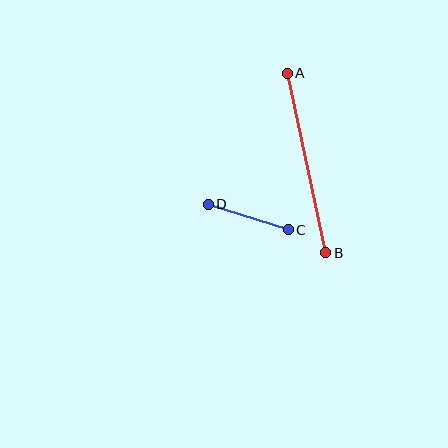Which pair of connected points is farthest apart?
Points A and B are farthest apart.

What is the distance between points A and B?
The distance is approximately 184 pixels.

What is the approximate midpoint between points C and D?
The midpoint is at approximately (248, 217) pixels.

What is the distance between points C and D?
The distance is approximately 84 pixels.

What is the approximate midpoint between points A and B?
The midpoint is at approximately (306, 163) pixels.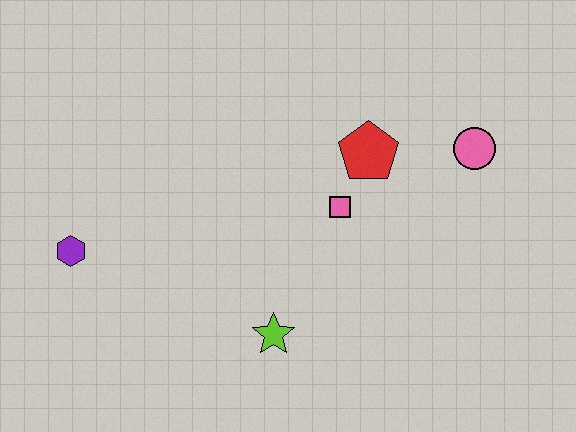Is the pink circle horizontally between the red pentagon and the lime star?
No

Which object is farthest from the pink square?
The purple hexagon is farthest from the pink square.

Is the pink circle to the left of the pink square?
No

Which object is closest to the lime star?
The pink square is closest to the lime star.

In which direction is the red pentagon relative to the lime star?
The red pentagon is above the lime star.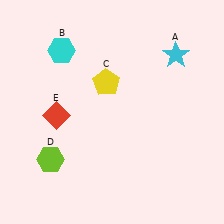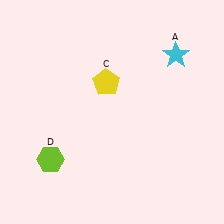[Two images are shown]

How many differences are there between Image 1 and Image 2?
There are 2 differences between the two images.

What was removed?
The red diamond (E), the cyan hexagon (B) were removed in Image 2.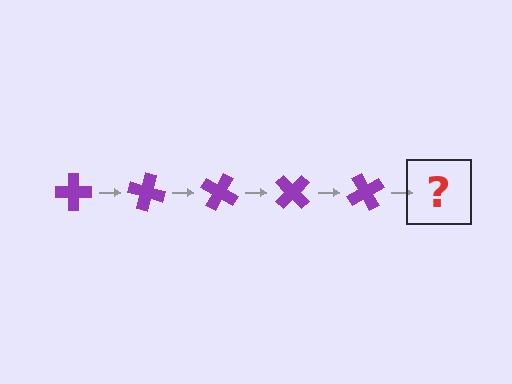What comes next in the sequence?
The next element should be a purple cross rotated 75 degrees.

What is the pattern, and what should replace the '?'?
The pattern is that the cross rotates 15 degrees each step. The '?' should be a purple cross rotated 75 degrees.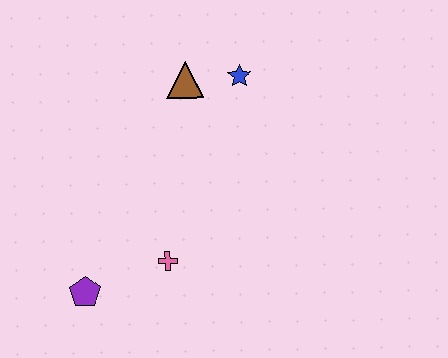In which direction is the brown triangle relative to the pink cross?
The brown triangle is above the pink cross.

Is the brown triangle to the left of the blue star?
Yes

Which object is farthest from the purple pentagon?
The blue star is farthest from the purple pentagon.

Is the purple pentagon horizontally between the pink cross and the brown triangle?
No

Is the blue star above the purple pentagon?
Yes